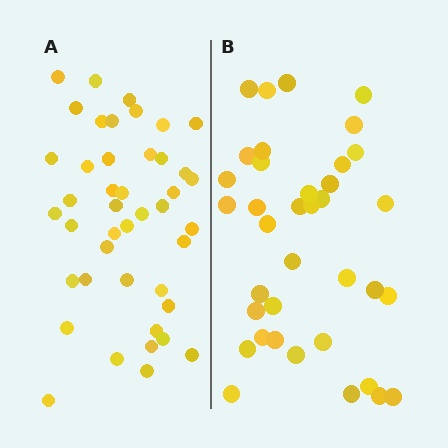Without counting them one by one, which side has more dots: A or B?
Region A (the left region) has more dots.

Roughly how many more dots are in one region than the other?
Region A has about 6 more dots than region B.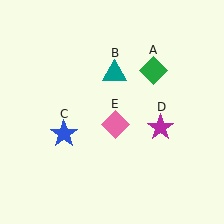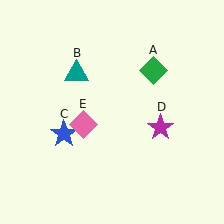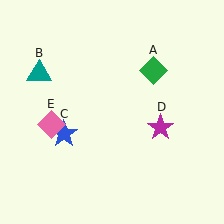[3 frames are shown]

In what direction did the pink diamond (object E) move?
The pink diamond (object E) moved left.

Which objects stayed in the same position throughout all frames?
Green diamond (object A) and blue star (object C) and magenta star (object D) remained stationary.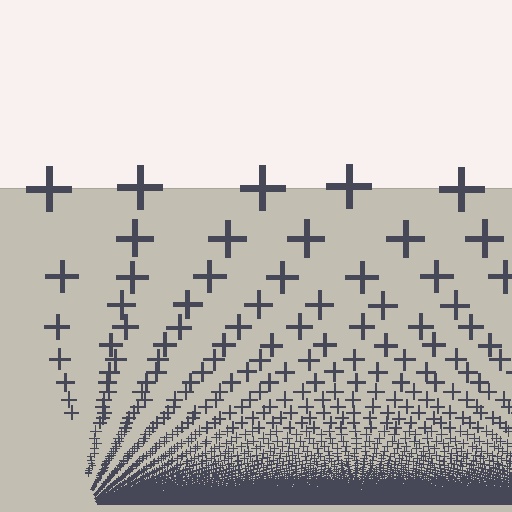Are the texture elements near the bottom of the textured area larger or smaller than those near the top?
Smaller. The gradient is inverted — elements near the bottom are smaller and denser.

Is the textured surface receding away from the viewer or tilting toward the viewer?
The surface appears to tilt toward the viewer. Texture elements get larger and sparser toward the top.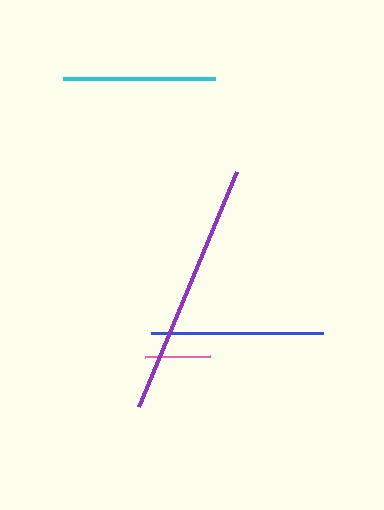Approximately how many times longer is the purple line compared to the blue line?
The purple line is approximately 1.5 times the length of the blue line.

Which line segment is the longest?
The purple line is the longest at approximately 255 pixels.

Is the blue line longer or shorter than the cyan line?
The blue line is longer than the cyan line.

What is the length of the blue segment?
The blue segment is approximately 172 pixels long.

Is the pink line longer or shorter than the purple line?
The purple line is longer than the pink line.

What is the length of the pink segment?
The pink segment is approximately 64 pixels long.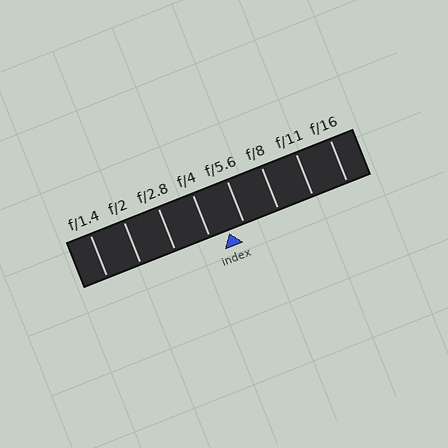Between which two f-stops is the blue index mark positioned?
The index mark is between f/4 and f/5.6.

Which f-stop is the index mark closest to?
The index mark is closest to f/5.6.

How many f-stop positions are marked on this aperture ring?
There are 8 f-stop positions marked.